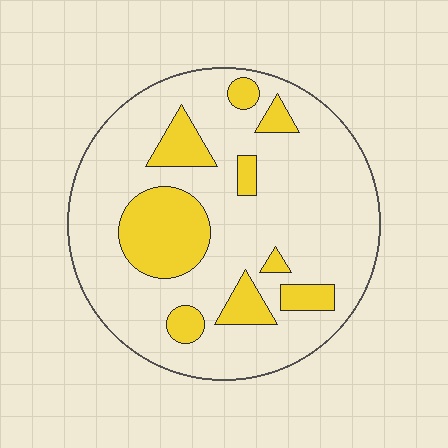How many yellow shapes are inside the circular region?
9.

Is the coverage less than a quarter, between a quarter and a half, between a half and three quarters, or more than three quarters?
Less than a quarter.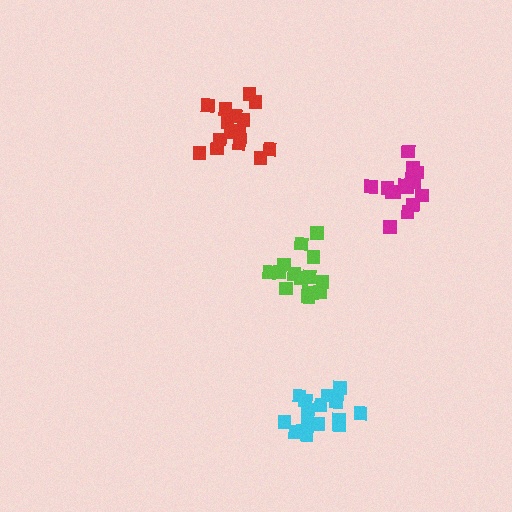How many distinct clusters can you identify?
There are 4 distinct clusters.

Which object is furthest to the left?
The red cluster is leftmost.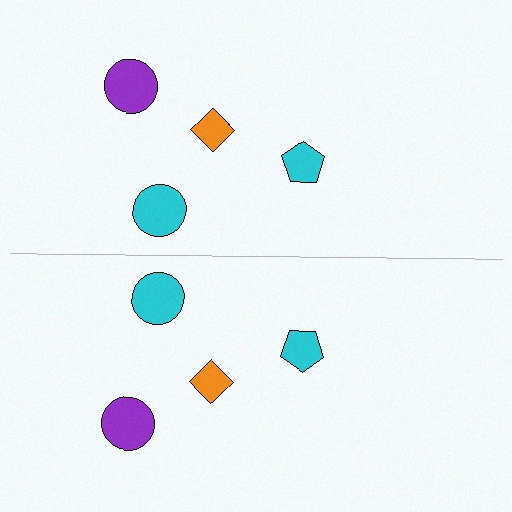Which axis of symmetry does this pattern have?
The pattern has a horizontal axis of symmetry running through the center of the image.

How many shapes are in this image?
There are 8 shapes in this image.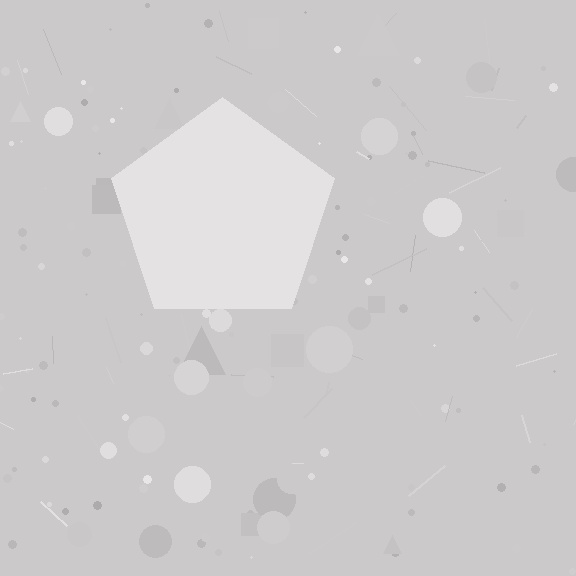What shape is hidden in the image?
A pentagon is hidden in the image.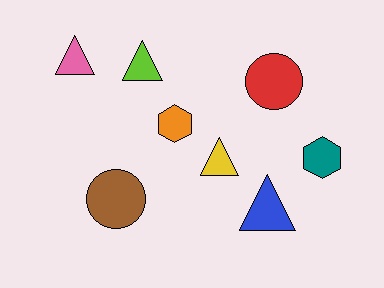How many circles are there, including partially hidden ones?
There are 2 circles.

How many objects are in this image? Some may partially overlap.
There are 8 objects.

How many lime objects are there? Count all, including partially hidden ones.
There is 1 lime object.